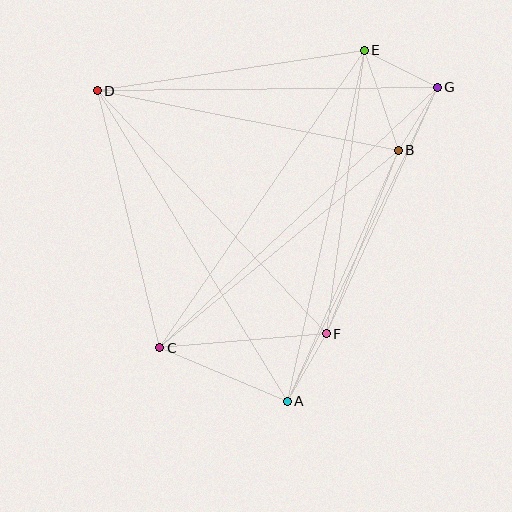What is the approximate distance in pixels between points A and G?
The distance between A and G is approximately 348 pixels.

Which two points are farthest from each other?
Points C and G are farthest from each other.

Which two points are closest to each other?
Points B and G are closest to each other.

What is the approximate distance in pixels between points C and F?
The distance between C and F is approximately 167 pixels.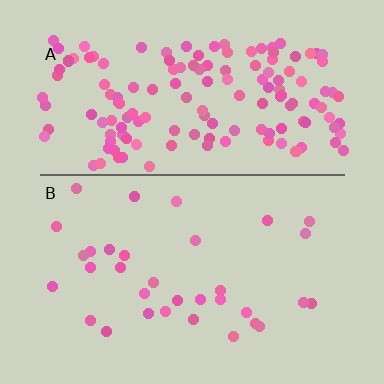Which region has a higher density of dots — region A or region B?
A (the top).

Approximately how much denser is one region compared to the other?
Approximately 4.6× — region A over region B.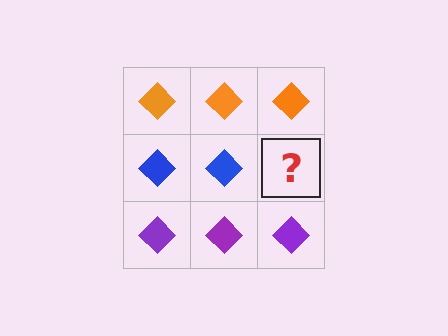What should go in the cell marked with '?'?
The missing cell should contain a blue diamond.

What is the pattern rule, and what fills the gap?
The rule is that each row has a consistent color. The gap should be filled with a blue diamond.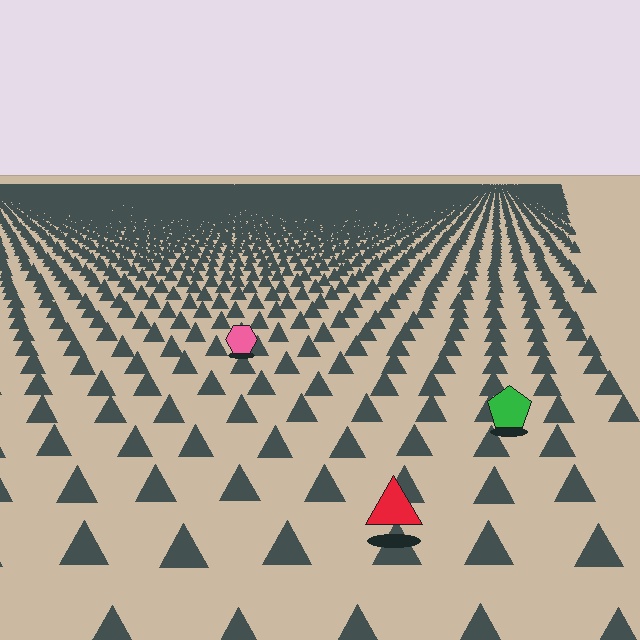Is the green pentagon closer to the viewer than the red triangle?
No. The red triangle is closer — you can tell from the texture gradient: the ground texture is coarser near it.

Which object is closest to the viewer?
The red triangle is closest. The texture marks near it are larger and more spread out.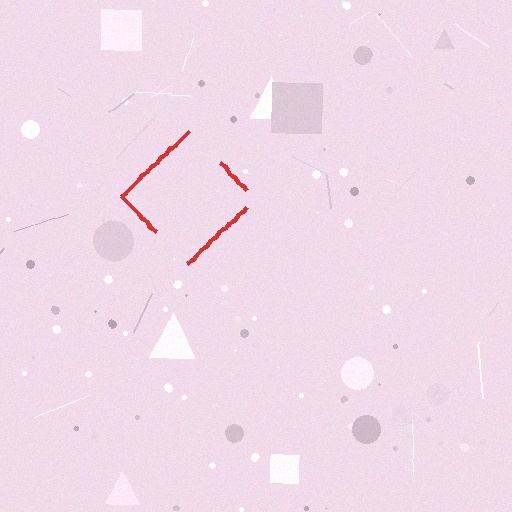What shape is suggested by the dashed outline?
The dashed outline suggests a diamond.